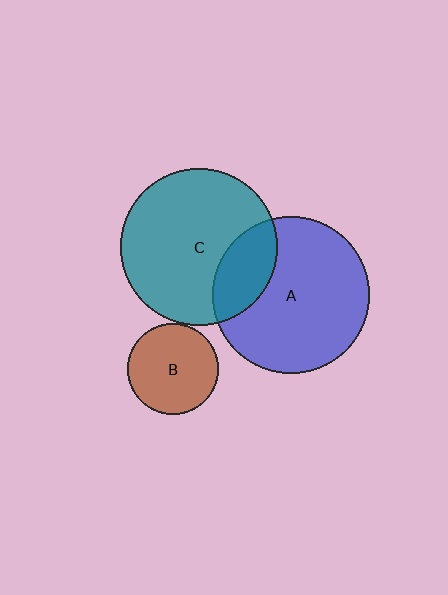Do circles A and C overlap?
Yes.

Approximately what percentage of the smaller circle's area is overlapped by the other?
Approximately 25%.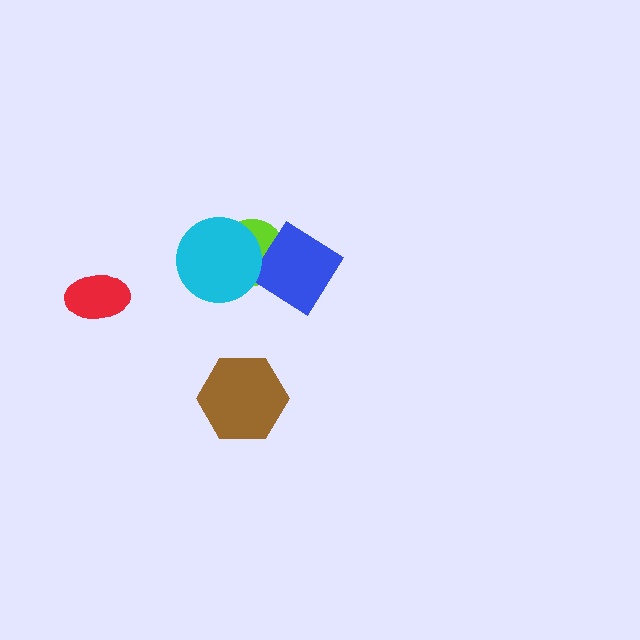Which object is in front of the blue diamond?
The cyan circle is in front of the blue diamond.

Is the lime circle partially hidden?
Yes, it is partially covered by another shape.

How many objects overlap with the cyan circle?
2 objects overlap with the cyan circle.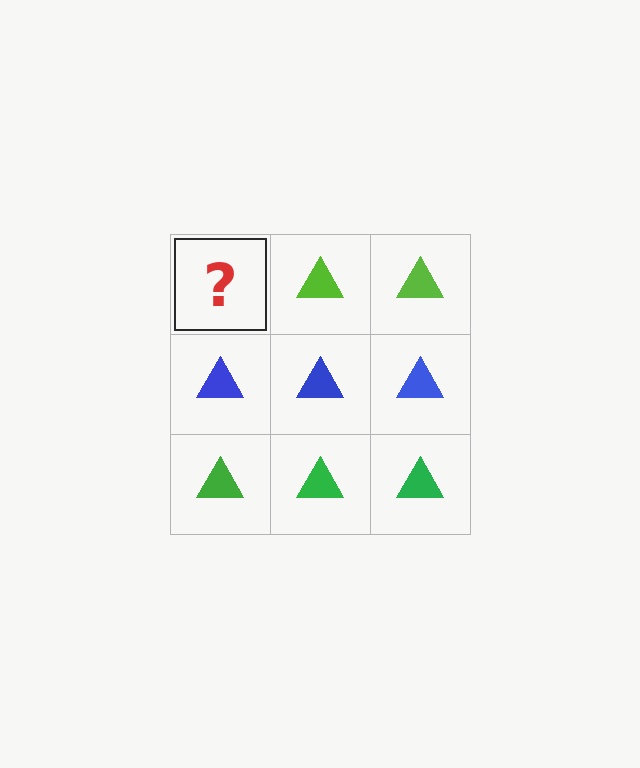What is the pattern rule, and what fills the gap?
The rule is that each row has a consistent color. The gap should be filled with a lime triangle.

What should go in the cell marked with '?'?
The missing cell should contain a lime triangle.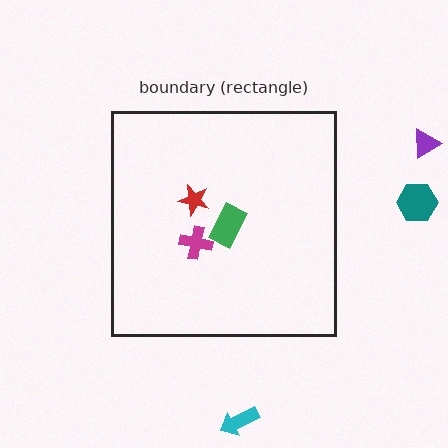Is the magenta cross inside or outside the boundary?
Inside.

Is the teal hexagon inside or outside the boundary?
Outside.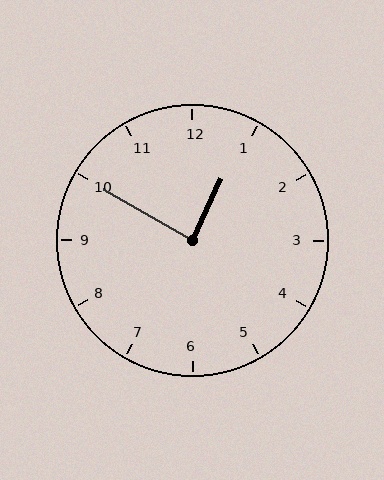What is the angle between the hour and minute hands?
Approximately 85 degrees.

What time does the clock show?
12:50.